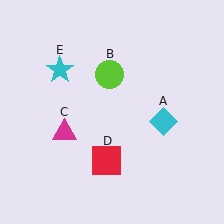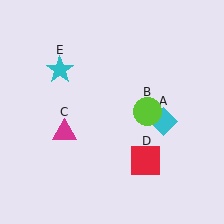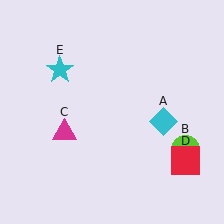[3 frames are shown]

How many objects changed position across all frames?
2 objects changed position: lime circle (object B), red square (object D).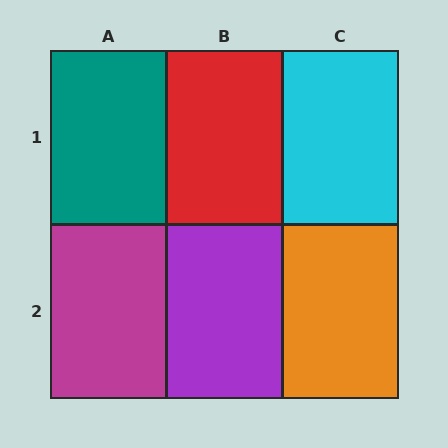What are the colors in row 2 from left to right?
Magenta, purple, orange.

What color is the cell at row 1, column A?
Teal.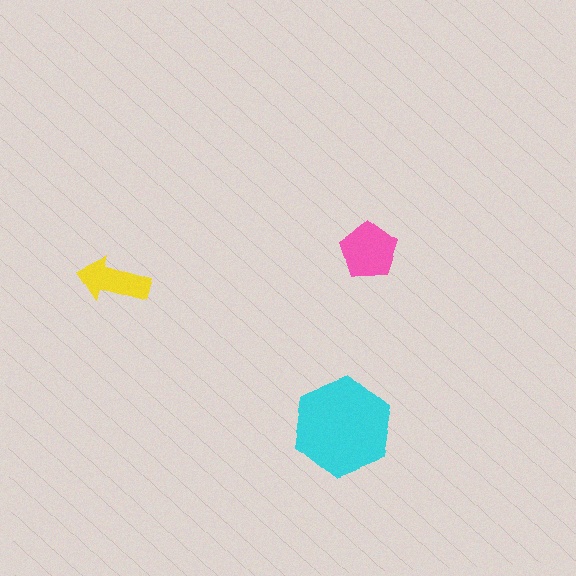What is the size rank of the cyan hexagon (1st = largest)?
1st.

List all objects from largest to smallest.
The cyan hexagon, the pink pentagon, the yellow arrow.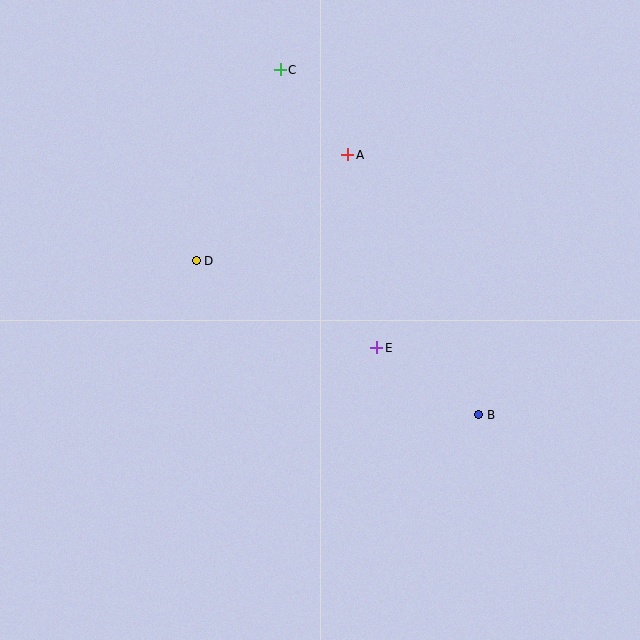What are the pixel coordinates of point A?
Point A is at (348, 155).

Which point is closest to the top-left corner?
Point C is closest to the top-left corner.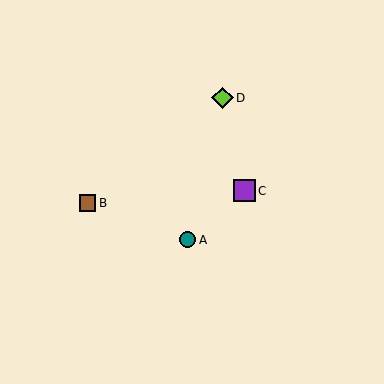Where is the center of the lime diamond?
The center of the lime diamond is at (223, 98).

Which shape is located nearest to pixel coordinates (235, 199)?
The purple square (labeled C) at (245, 191) is nearest to that location.